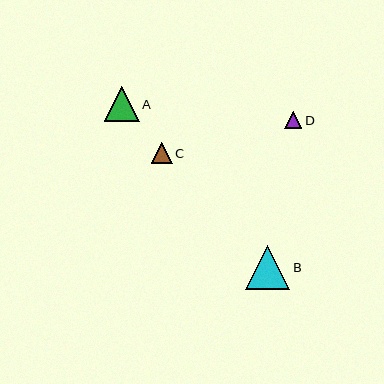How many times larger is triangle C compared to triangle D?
Triangle C is approximately 1.2 times the size of triangle D.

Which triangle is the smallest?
Triangle D is the smallest with a size of approximately 17 pixels.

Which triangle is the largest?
Triangle B is the largest with a size of approximately 44 pixels.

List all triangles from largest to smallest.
From largest to smallest: B, A, C, D.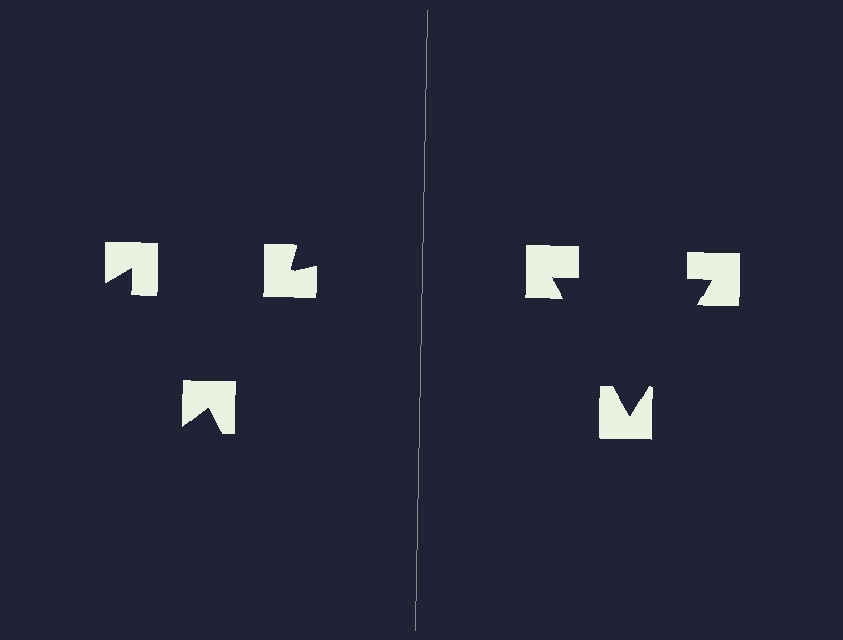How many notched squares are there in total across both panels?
6 — 3 on each side.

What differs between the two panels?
The notched squares are positioned identically on both sides; only the wedge orientations differ. On the right they align to a triangle; on the left they are misaligned.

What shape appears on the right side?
An illusory triangle.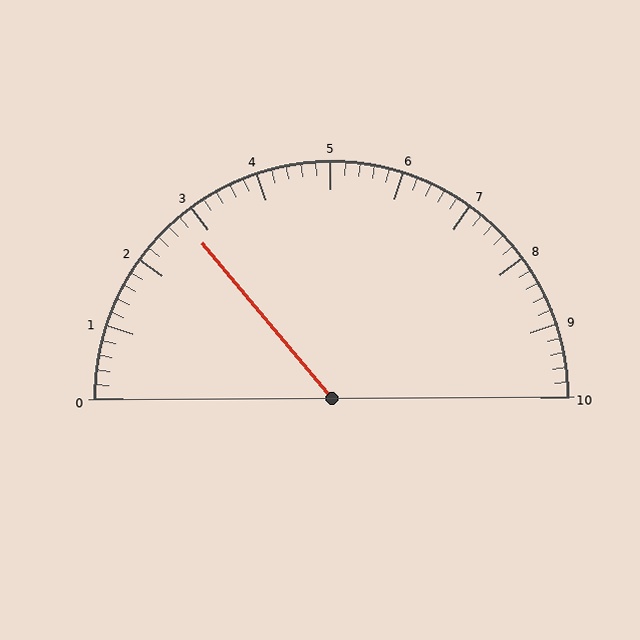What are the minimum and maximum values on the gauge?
The gauge ranges from 0 to 10.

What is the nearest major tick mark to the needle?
The nearest major tick mark is 3.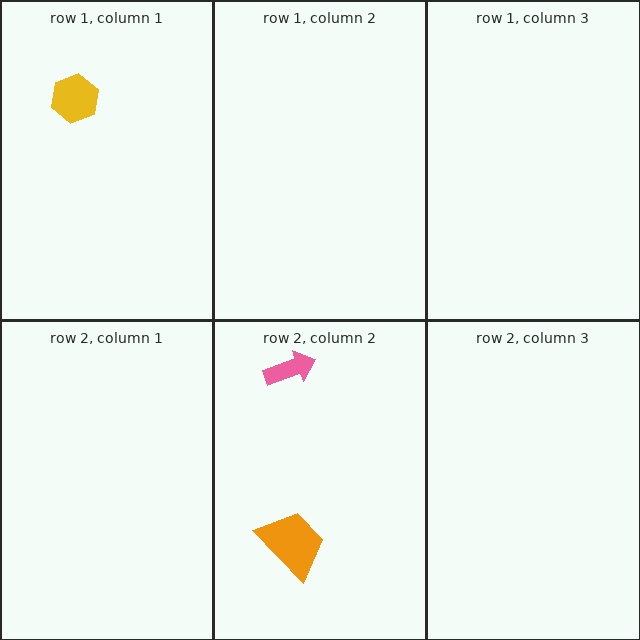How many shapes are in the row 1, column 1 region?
1.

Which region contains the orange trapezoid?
The row 2, column 2 region.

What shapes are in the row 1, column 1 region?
The yellow hexagon.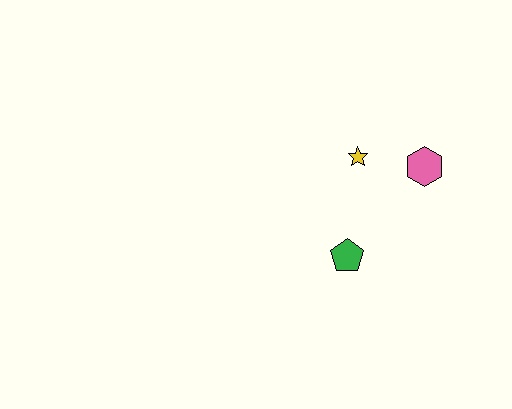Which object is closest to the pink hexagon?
The yellow star is closest to the pink hexagon.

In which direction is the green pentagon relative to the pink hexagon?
The green pentagon is below the pink hexagon.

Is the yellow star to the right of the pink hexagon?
No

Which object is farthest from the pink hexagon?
The green pentagon is farthest from the pink hexagon.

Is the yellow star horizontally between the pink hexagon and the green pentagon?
Yes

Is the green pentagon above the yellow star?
No